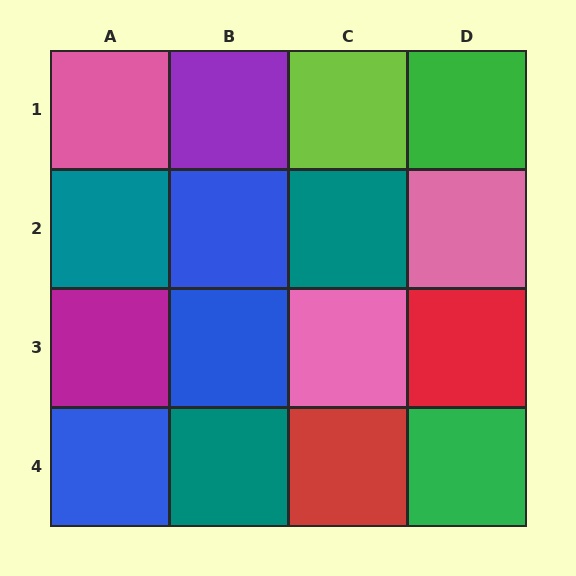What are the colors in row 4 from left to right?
Blue, teal, red, green.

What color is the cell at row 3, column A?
Magenta.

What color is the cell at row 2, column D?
Pink.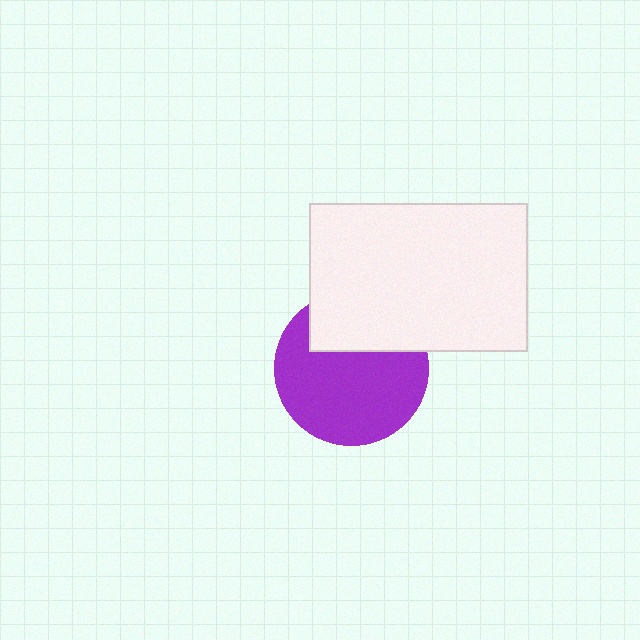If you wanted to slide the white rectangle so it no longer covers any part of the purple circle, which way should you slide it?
Slide it up — that is the most direct way to separate the two shapes.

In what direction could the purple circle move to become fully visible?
The purple circle could move down. That would shift it out from behind the white rectangle entirely.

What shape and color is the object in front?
The object in front is a white rectangle.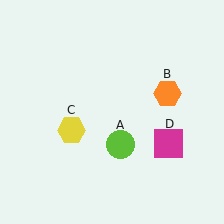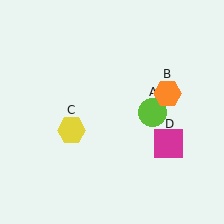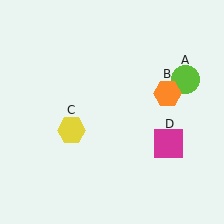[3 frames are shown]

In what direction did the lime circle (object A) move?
The lime circle (object A) moved up and to the right.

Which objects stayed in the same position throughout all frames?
Orange hexagon (object B) and yellow hexagon (object C) and magenta square (object D) remained stationary.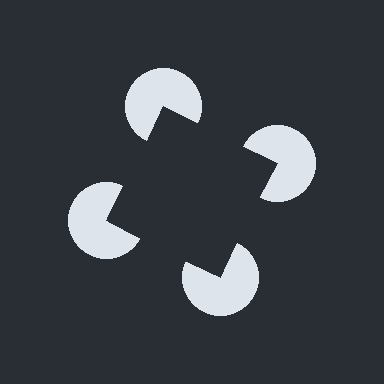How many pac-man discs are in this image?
There are 4 — one at each vertex of the illusory square.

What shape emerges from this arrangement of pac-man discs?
An illusory square — its edges are inferred from the aligned wedge cuts in the pac-man discs, not physically drawn.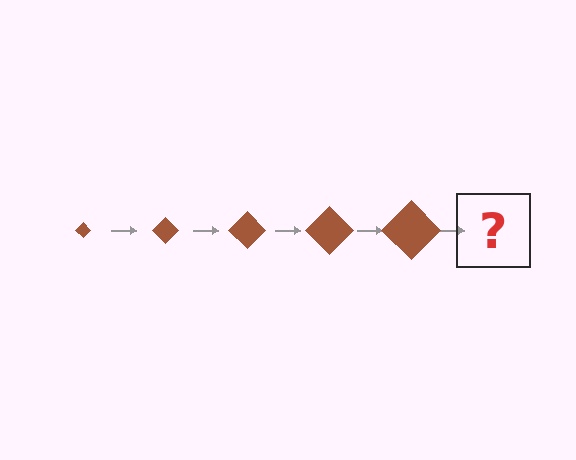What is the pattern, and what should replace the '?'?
The pattern is that the diamond gets progressively larger each step. The '?' should be a brown diamond, larger than the previous one.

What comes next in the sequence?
The next element should be a brown diamond, larger than the previous one.